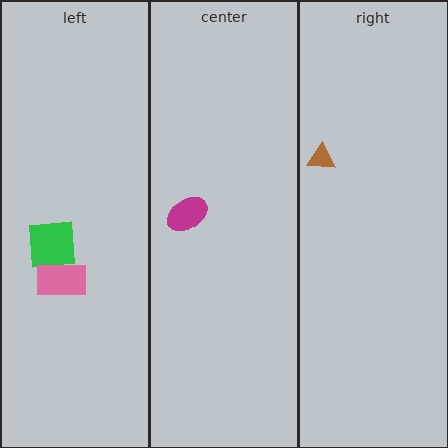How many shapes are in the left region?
2.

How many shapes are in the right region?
1.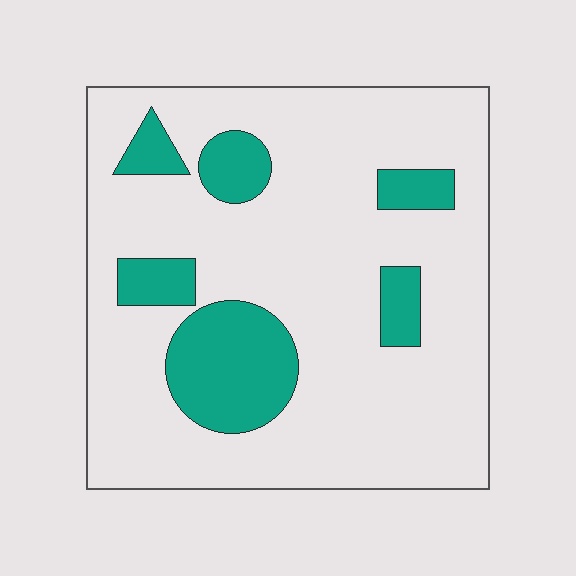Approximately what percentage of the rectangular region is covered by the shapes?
Approximately 20%.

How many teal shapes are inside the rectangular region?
6.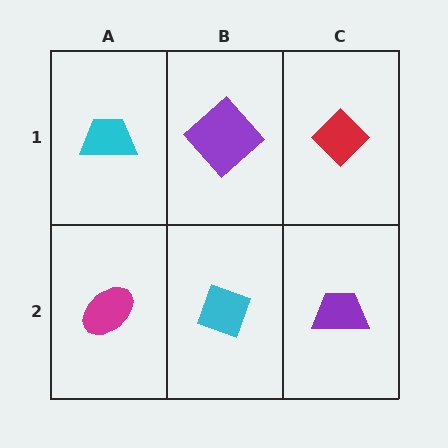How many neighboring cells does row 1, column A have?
2.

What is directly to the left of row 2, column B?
A magenta ellipse.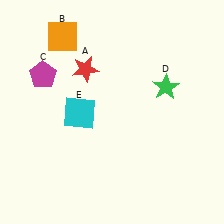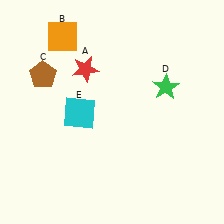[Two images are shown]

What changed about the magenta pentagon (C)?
In Image 1, C is magenta. In Image 2, it changed to brown.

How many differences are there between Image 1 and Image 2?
There is 1 difference between the two images.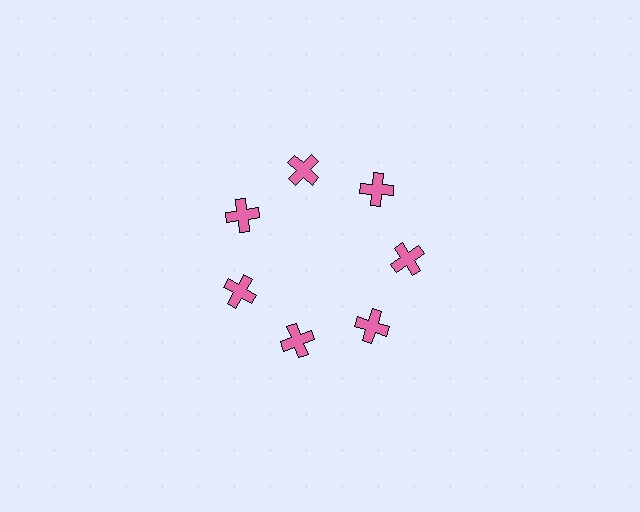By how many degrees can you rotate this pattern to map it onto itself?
The pattern maps onto itself every 51 degrees of rotation.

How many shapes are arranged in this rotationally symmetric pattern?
There are 7 shapes, arranged in 7 groups of 1.